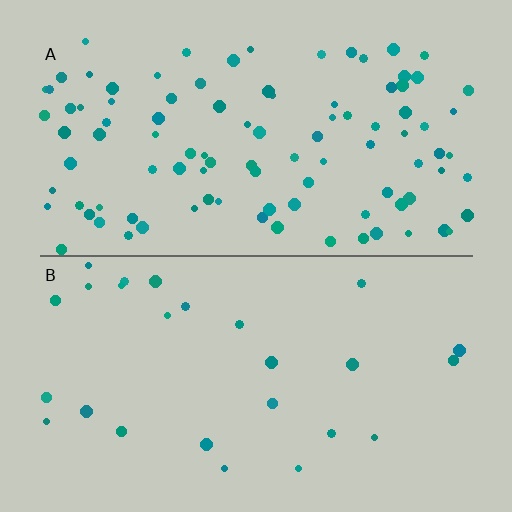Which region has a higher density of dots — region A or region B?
A (the top).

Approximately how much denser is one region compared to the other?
Approximately 3.8× — region A over region B.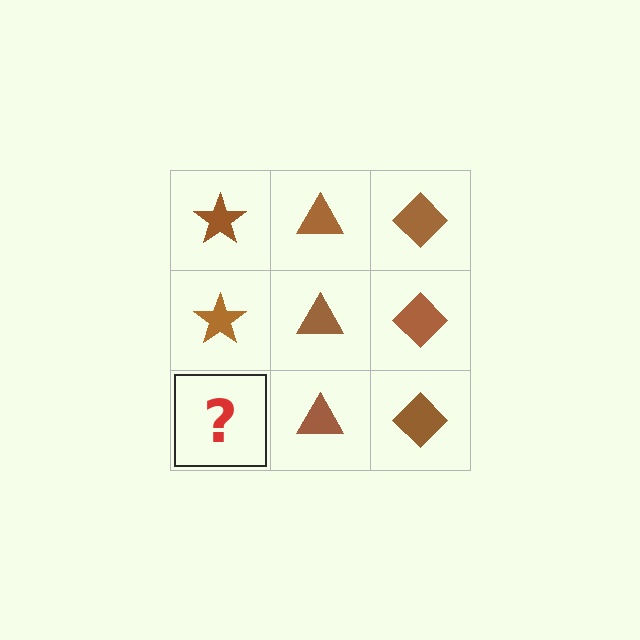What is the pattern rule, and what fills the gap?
The rule is that each column has a consistent shape. The gap should be filled with a brown star.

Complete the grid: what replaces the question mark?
The question mark should be replaced with a brown star.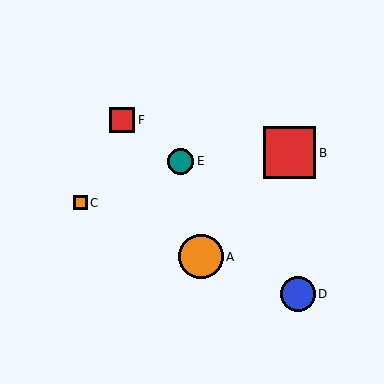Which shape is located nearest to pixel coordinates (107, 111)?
The red square (labeled F) at (122, 120) is nearest to that location.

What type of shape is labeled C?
Shape C is an orange square.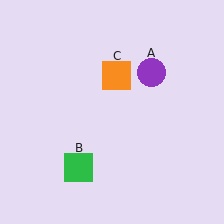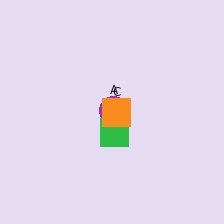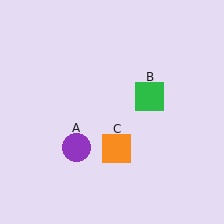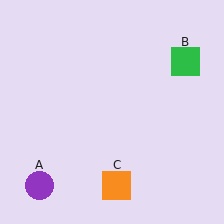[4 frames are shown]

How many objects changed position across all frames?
3 objects changed position: purple circle (object A), green square (object B), orange square (object C).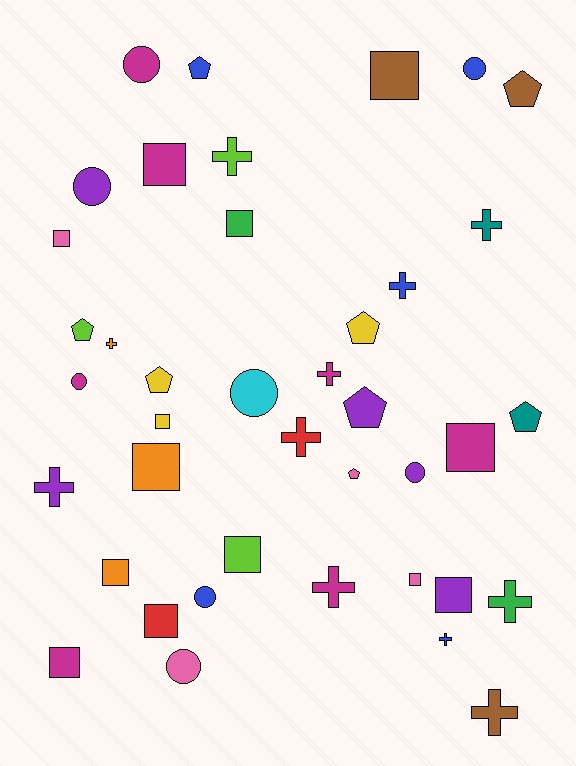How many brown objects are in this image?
There are 3 brown objects.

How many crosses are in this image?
There are 11 crosses.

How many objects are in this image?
There are 40 objects.